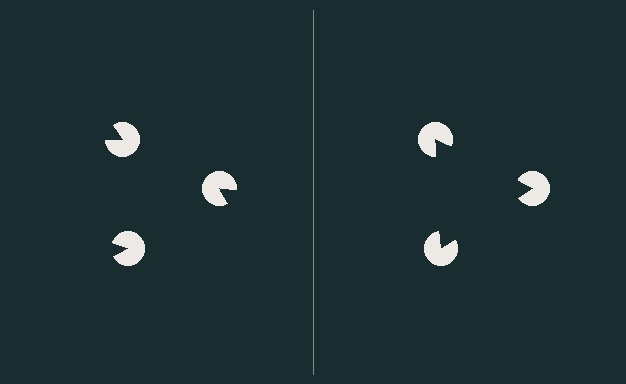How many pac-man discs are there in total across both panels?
6 — 3 on each side.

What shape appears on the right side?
An illusory triangle.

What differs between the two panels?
The pac-man discs are positioned identically on both sides; only the wedge orientations differ. On the right they align to a triangle; on the left they are misaligned.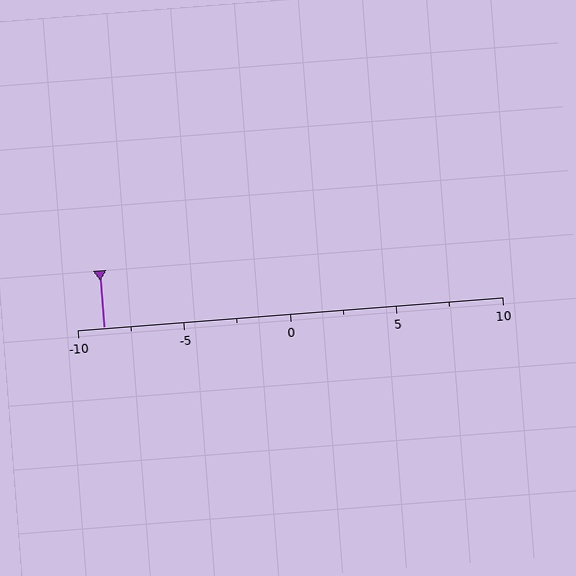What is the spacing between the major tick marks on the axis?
The major ticks are spaced 5 apart.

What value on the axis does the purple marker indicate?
The marker indicates approximately -8.8.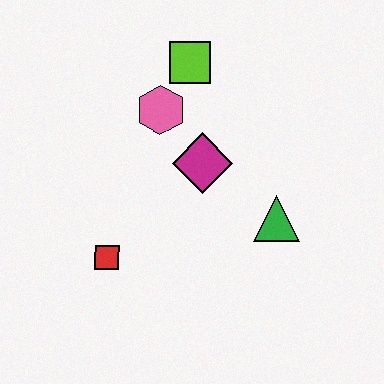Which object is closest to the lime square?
The pink hexagon is closest to the lime square.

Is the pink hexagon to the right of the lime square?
No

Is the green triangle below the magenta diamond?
Yes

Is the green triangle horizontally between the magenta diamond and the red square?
No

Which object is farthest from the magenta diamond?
The red square is farthest from the magenta diamond.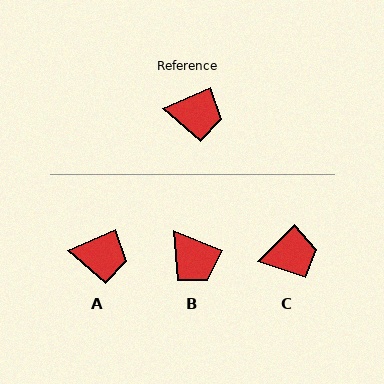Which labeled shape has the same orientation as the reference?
A.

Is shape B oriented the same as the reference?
No, it is off by about 45 degrees.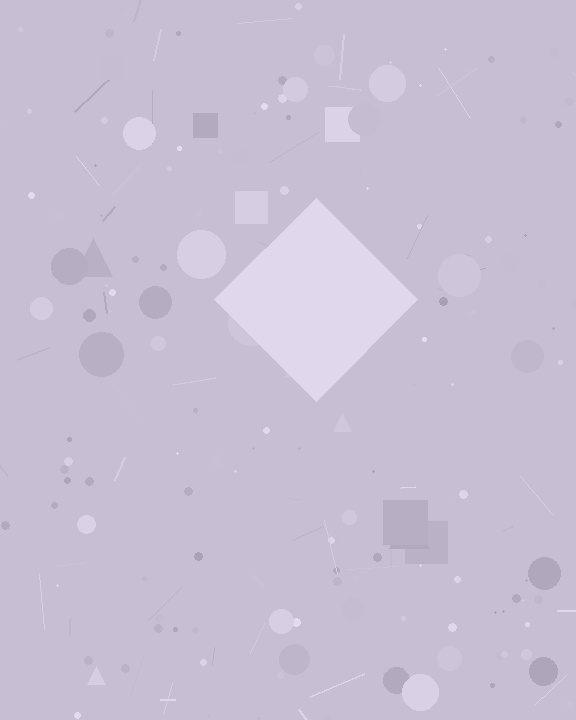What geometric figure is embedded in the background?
A diamond is embedded in the background.